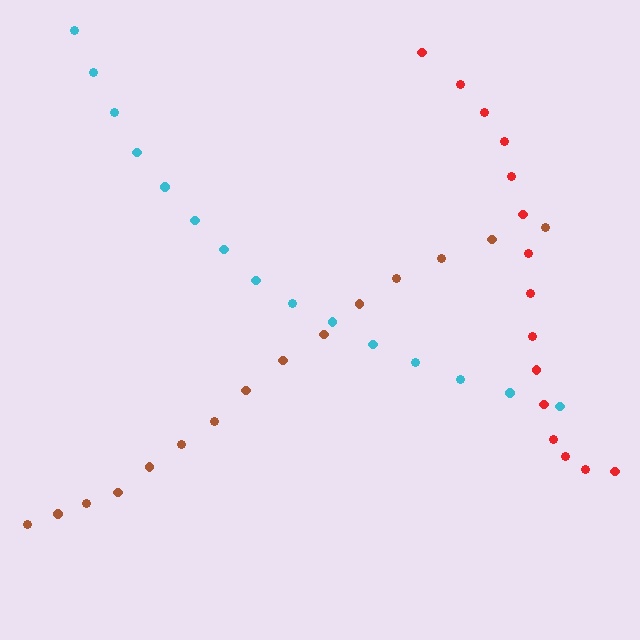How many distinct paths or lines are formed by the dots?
There are 3 distinct paths.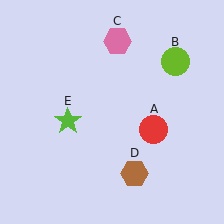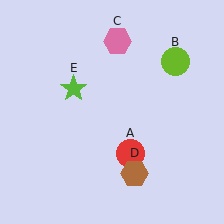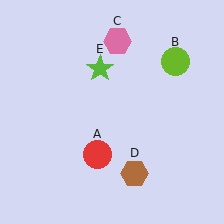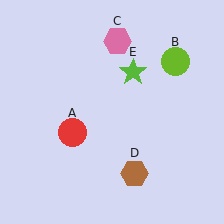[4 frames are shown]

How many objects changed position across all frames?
2 objects changed position: red circle (object A), lime star (object E).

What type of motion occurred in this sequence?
The red circle (object A), lime star (object E) rotated clockwise around the center of the scene.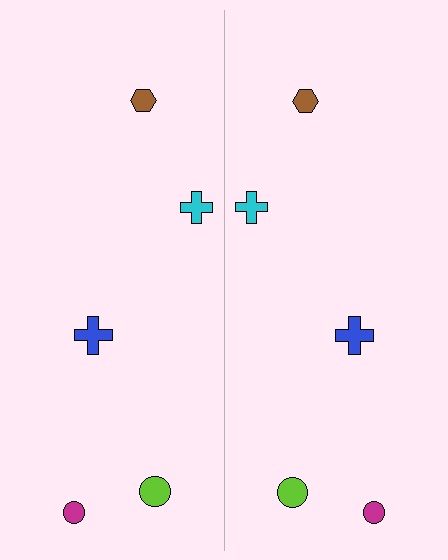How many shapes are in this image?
There are 10 shapes in this image.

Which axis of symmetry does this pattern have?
The pattern has a vertical axis of symmetry running through the center of the image.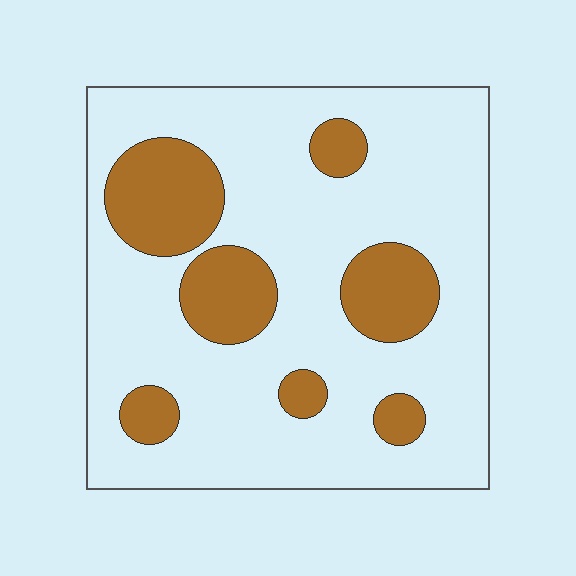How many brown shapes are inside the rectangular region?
7.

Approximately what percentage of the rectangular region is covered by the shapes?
Approximately 25%.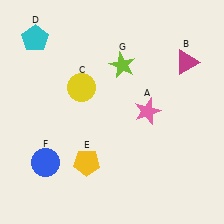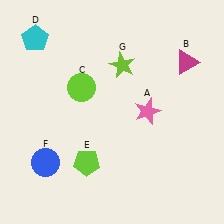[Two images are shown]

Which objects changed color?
C changed from yellow to lime. E changed from yellow to lime.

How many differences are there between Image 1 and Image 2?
There are 2 differences between the two images.